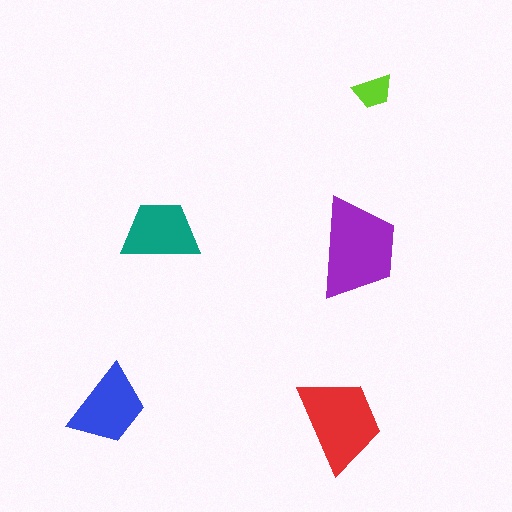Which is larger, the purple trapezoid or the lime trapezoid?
The purple one.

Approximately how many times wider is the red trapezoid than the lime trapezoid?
About 2.5 times wider.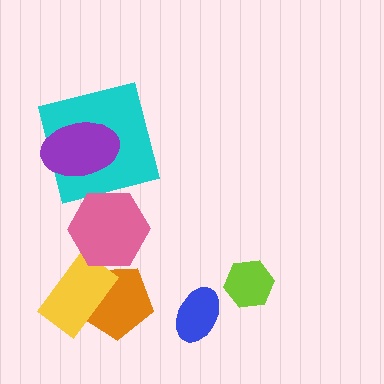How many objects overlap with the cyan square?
1 object overlaps with the cyan square.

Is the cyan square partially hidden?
Yes, it is partially covered by another shape.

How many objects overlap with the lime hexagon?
0 objects overlap with the lime hexagon.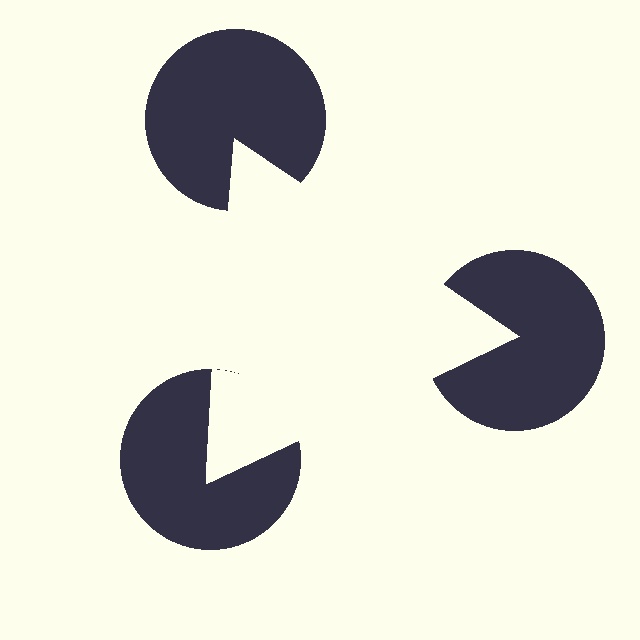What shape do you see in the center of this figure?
An illusory triangle — its edges are inferred from the aligned wedge cuts in the pac-man discs, not physically drawn.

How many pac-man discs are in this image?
There are 3 — one at each vertex of the illusory triangle.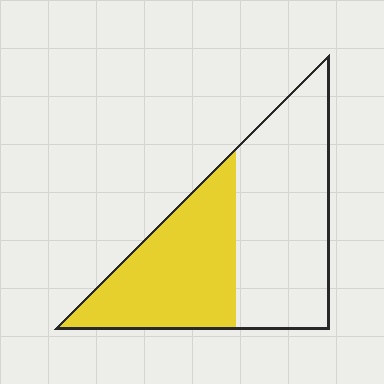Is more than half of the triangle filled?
No.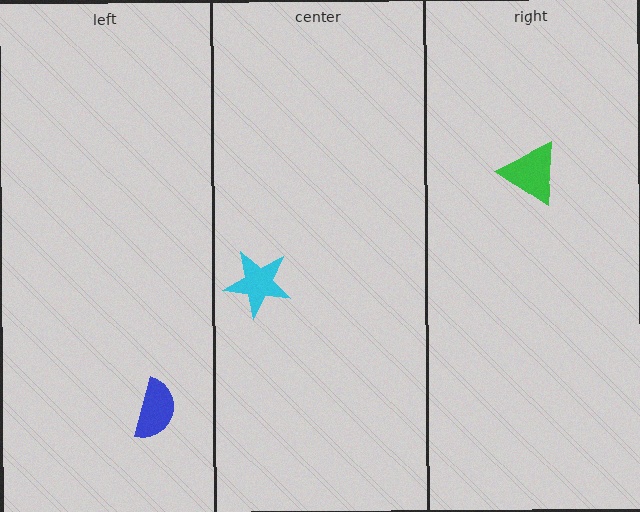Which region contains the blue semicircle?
The left region.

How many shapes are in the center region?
1.